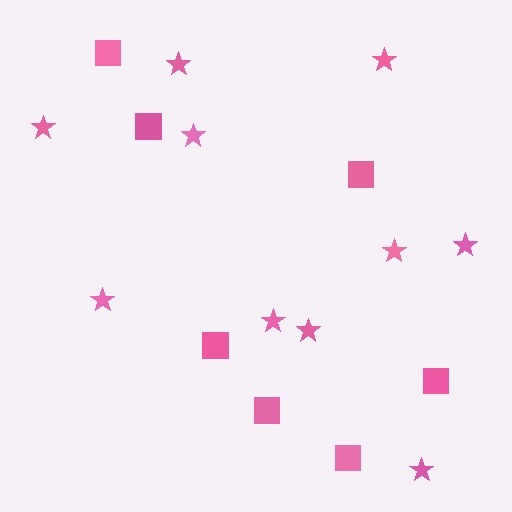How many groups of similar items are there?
There are 2 groups: one group of stars (10) and one group of squares (7).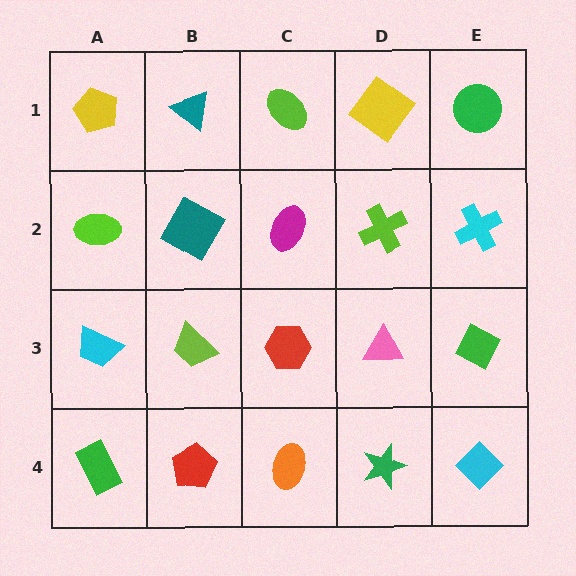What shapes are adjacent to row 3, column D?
A lime cross (row 2, column D), a green star (row 4, column D), a red hexagon (row 3, column C), a green diamond (row 3, column E).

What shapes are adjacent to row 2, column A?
A yellow pentagon (row 1, column A), a cyan trapezoid (row 3, column A), a teal square (row 2, column B).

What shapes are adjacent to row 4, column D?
A pink triangle (row 3, column D), an orange ellipse (row 4, column C), a cyan diamond (row 4, column E).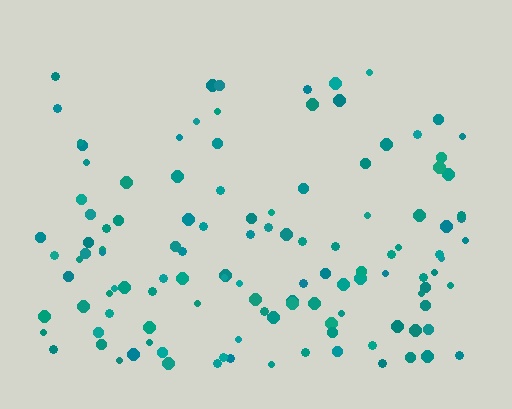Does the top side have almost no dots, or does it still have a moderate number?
Still a moderate number, just noticeably fewer than the bottom.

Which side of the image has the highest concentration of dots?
The bottom.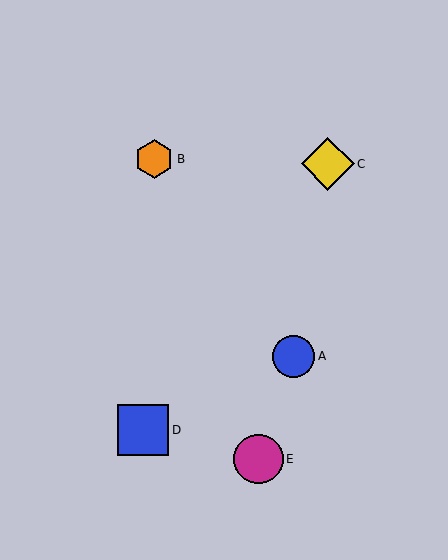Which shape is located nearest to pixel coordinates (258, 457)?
The magenta circle (labeled E) at (259, 459) is nearest to that location.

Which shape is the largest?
The yellow diamond (labeled C) is the largest.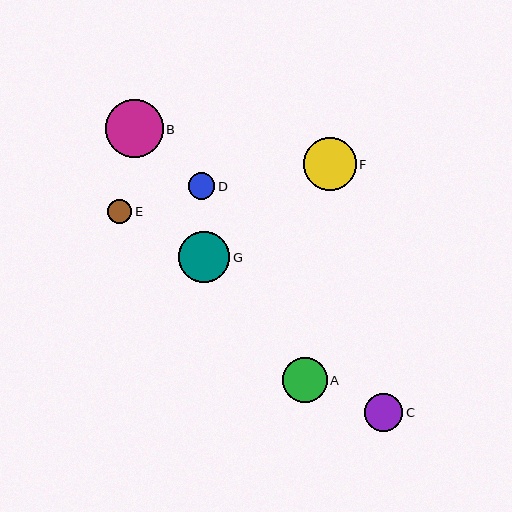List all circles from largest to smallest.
From largest to smallest: B, F, G, A, C, D, E.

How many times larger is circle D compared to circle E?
Circle D is approximately 1.1 times the size of circle E.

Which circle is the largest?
Circle B is the largest with a size of approximately 57 pixels.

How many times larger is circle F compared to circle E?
Circle F is approximately 2.2 times the size of circle E.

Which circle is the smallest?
Circle E is the smallest with a size of approximately 24 pixels.